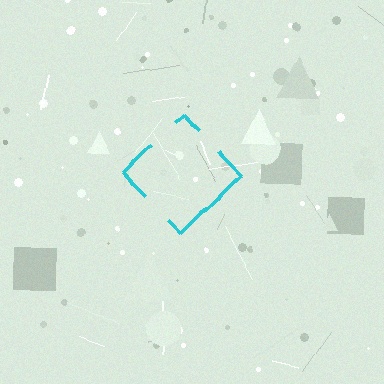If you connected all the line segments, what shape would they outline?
They would outline a diamond.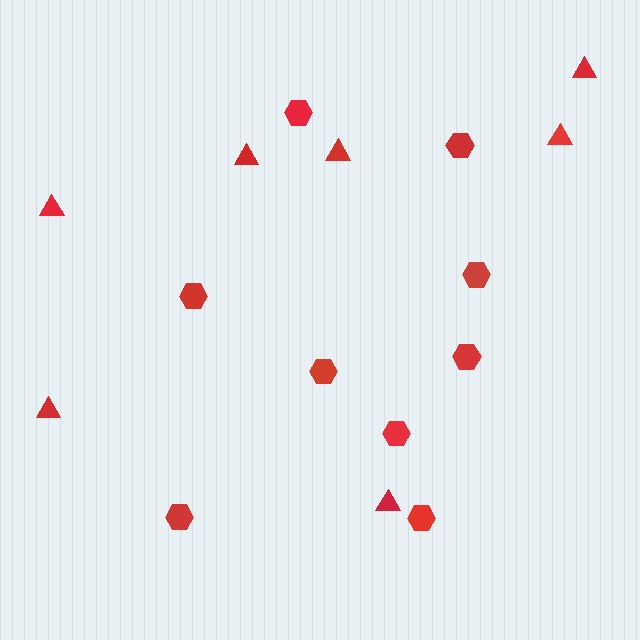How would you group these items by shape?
There are 2 groups: one group of hexagons (9) and one group of triangles (7).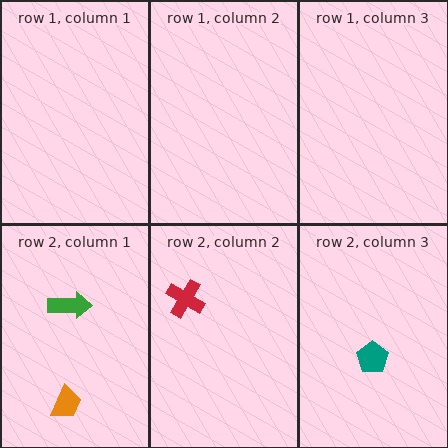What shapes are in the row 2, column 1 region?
The orange trapezoid, the green arrow.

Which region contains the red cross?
The row 2, column 2 region.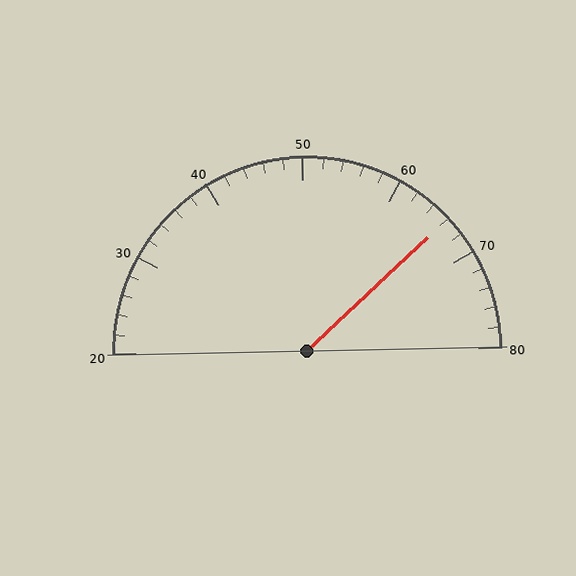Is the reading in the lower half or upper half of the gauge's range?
The reading is in the upper half of the range (20 to 80).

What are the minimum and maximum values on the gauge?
The gauge ranges from 20 to 80.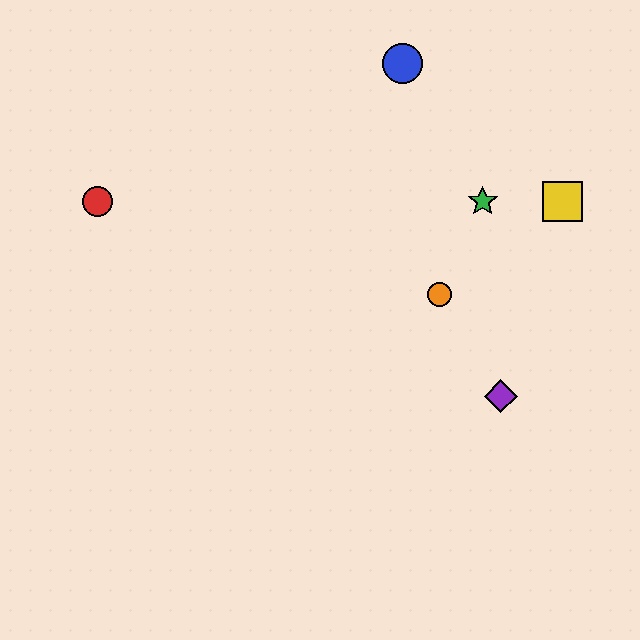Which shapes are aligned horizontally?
The red circle, the green star, the yellow square are aligned horizontally.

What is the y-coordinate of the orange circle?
The orange circle is at y≈294.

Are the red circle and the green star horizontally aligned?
Yes, both are at y≈201.